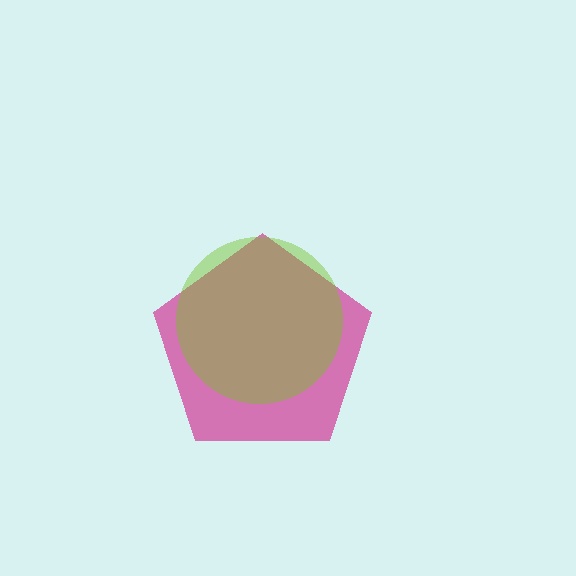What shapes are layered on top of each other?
The layered shapes are: a magenta pentagon, a lime circle.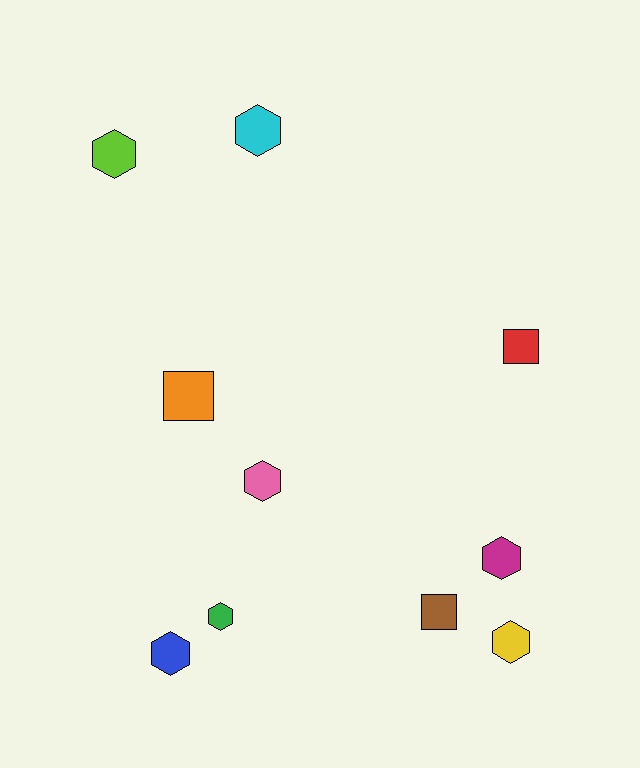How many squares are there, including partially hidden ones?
There are 3 squares.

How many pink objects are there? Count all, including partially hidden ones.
There is 1 pink object.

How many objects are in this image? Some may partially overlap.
There are 10 objects.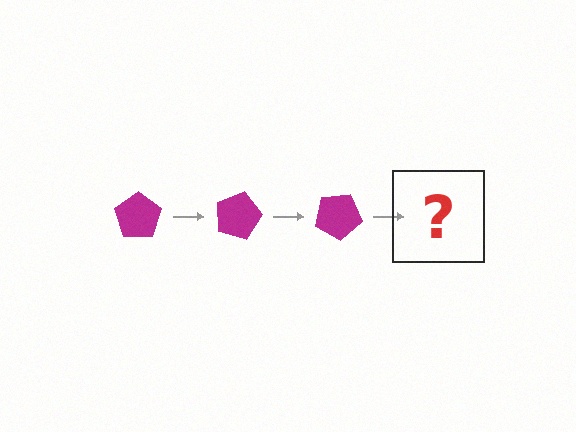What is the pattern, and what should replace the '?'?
The pattern is that the pentagon rotates 15 degrees each step. The '?' should be a magenta pentagon rotated 45 degrees.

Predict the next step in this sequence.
The next step is a magenta pentagon rotated 45 degrees.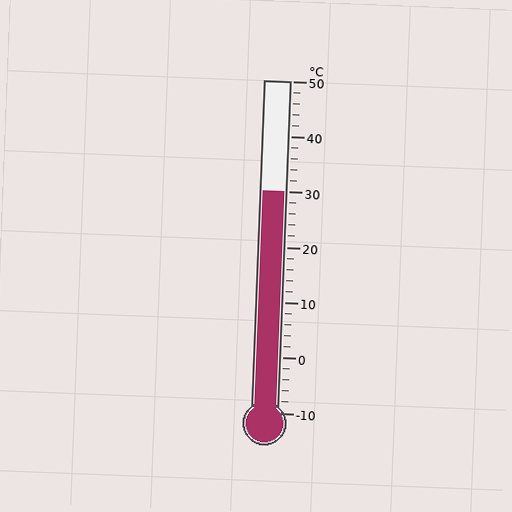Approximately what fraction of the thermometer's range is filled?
The thermometer is filled to approximately 65% of its range.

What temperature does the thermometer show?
The thermometer shows approximately 30°C.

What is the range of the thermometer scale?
The thermometer scale ranges from -10°C to 50°C.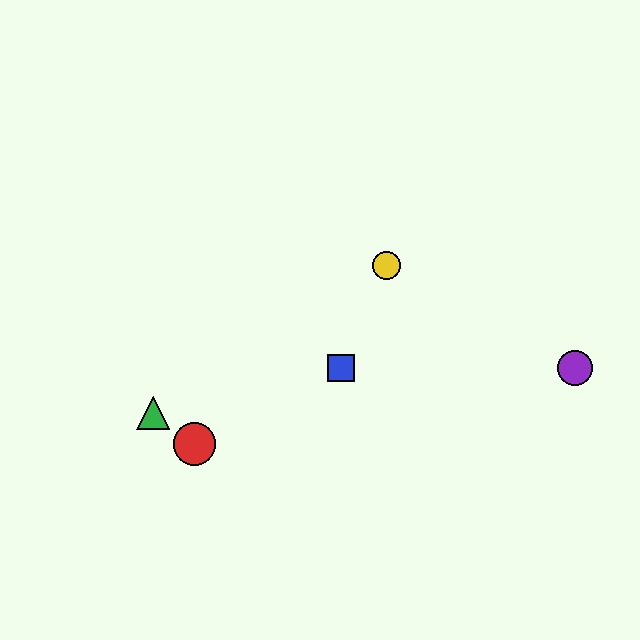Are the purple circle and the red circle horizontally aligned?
No, the purple circle is at y≈368 and the red circle is at y≈444.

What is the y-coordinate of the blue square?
The blue square is at y≈368.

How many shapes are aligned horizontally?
2 shapes (the blue square, the purple circle) are aligned horizontally.